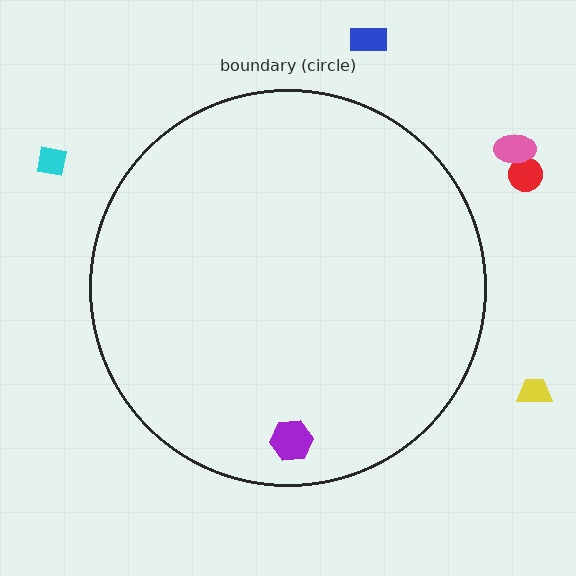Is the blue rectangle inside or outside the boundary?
Outside.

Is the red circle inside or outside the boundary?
Outside.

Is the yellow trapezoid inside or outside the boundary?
Outside.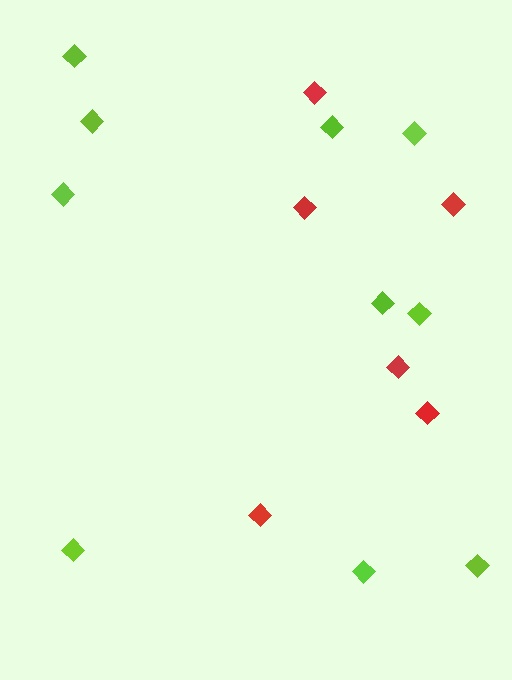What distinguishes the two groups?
There are 2 groups: one group of red diamonds (6) and one group of lime diamonds (10).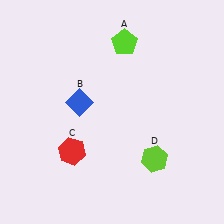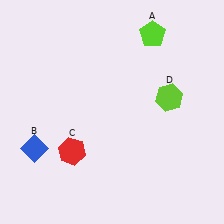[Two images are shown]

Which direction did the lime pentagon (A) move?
The lime pentagon (A) moved right.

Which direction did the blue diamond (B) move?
The blue diamond (B) moved down.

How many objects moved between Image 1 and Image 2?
3 objects moved between the two images.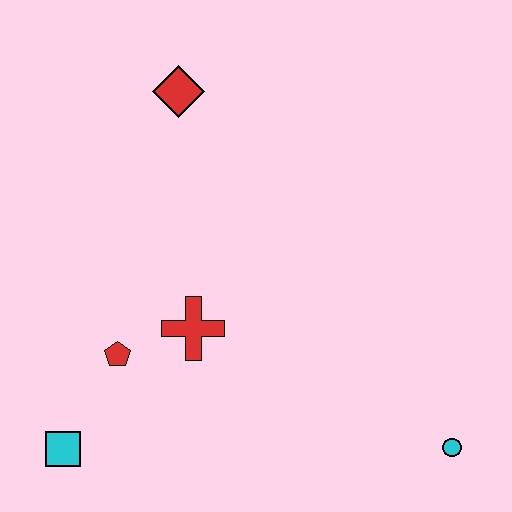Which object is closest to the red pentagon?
The red cross is closest to the red pentagon.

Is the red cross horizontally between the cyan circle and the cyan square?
Yes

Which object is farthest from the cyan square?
The cyan circle is farthest from the cyan square.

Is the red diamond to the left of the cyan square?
No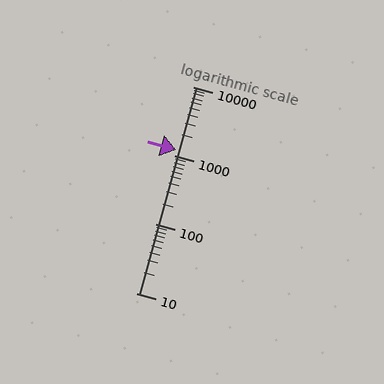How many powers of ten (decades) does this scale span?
The scale spans 3 decades, from 10 to 10000.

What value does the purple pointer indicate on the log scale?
The pointer indicates approximately 1200.